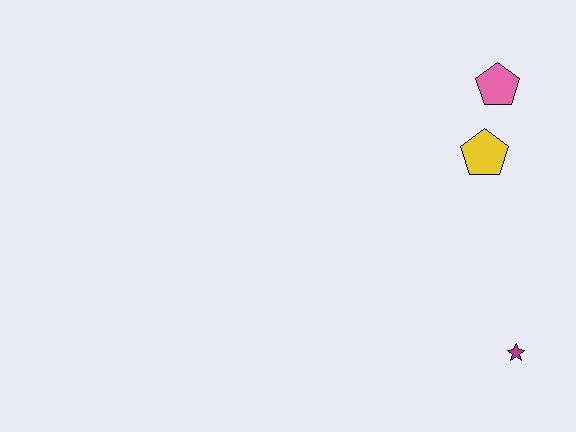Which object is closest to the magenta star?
The yellow pentagon is closest to the magenta star.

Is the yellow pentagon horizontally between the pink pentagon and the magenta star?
No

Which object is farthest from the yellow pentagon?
The magenta star is farthest from the yellow pentagon.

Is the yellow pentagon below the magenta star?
No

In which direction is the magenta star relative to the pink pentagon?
The magenta star is below the pink pentagon.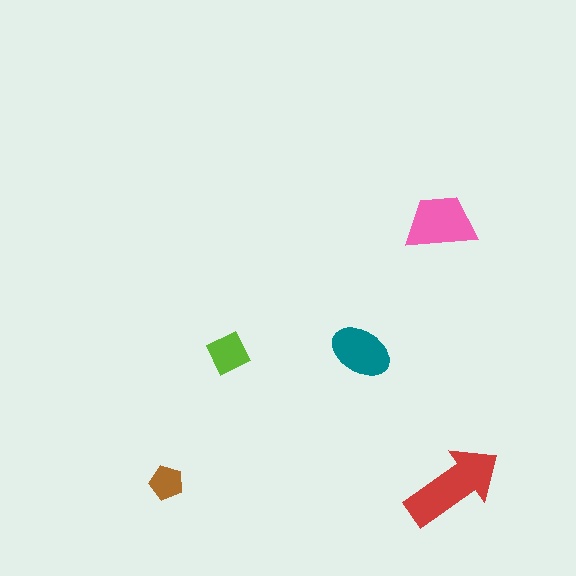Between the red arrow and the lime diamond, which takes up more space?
The red arrow.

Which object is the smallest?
The brown pentagon.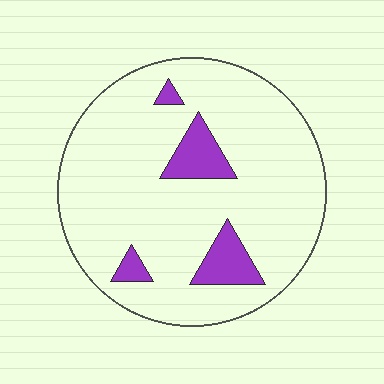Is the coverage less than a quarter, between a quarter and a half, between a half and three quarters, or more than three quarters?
Less than a quarter.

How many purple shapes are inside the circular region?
4.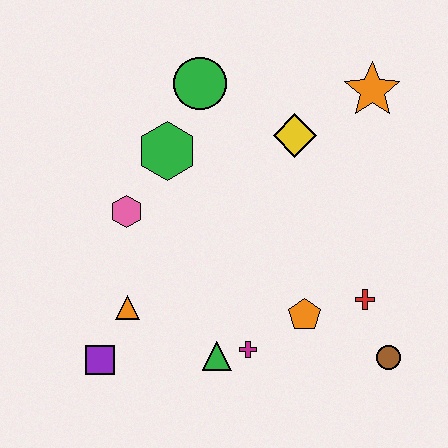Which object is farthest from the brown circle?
The green circle is farthest from the brown circle.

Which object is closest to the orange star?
The yellow diamond is closest to the orange star.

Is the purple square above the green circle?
No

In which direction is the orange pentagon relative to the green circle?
The orange pentagon is below the green circle.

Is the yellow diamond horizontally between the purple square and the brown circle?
Yes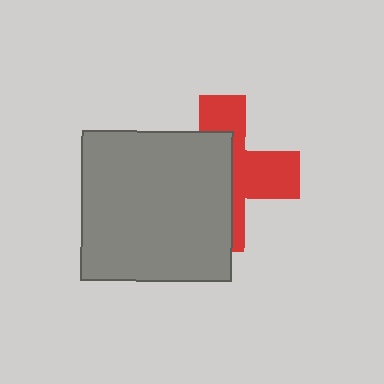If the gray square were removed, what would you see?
You would see the complete red cross.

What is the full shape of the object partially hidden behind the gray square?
The partially hidden object is a red cross.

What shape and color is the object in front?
The object in front is a gray square.